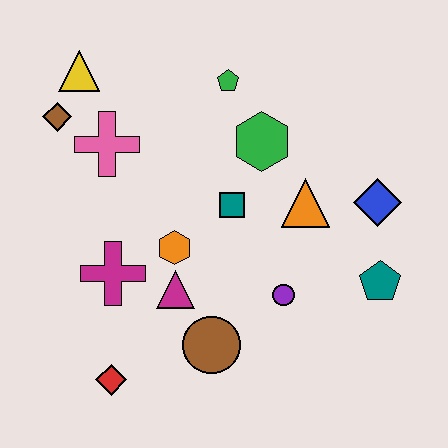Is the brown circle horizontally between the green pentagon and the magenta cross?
Yes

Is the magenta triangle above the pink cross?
No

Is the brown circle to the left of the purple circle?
Yes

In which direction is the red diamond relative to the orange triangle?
The red diamond is to the left of the orange triangle.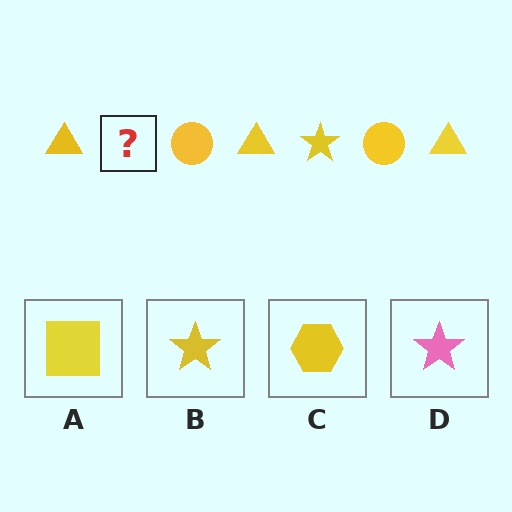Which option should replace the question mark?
Option B.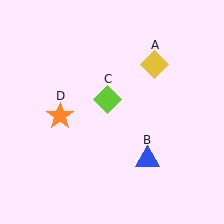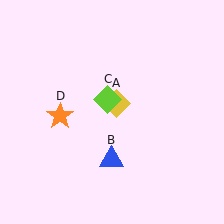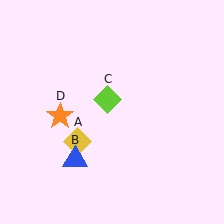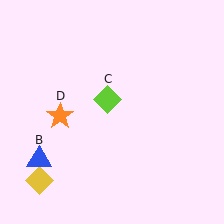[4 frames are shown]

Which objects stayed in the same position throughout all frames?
Lime diamond (object C) and orange star (object D) remained stationary.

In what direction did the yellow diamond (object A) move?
The yellow diamond (object A) moved down and to the left.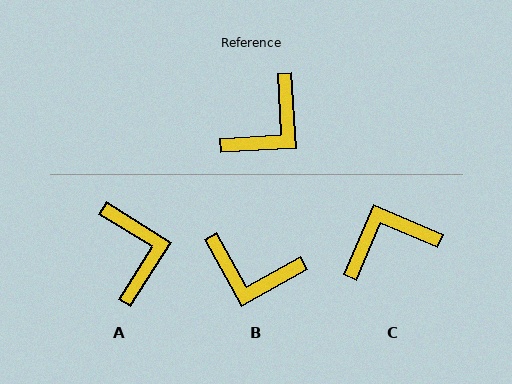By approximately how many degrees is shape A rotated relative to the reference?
Approximately 55 degrees counter-clockwise.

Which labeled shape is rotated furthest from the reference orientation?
C, about 154 degrees away.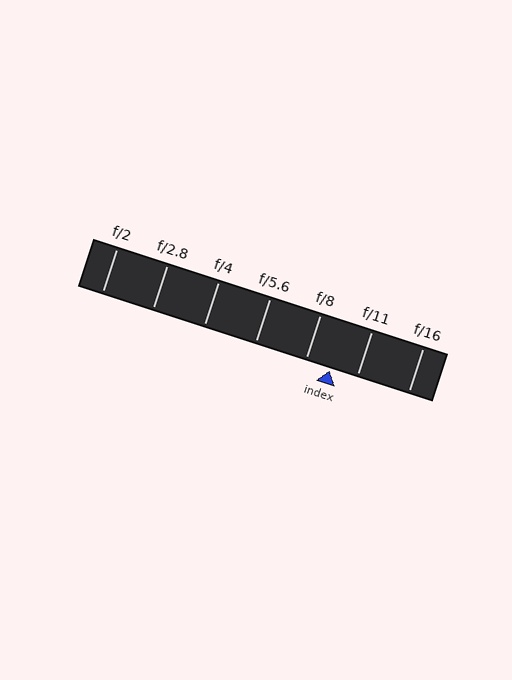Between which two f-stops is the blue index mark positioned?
The index mark is between f/8 and f/11.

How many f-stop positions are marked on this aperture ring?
There are 7 f-stop positions marked.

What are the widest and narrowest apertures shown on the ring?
The widest aperture shown is f/2 and the narrowest is f/16.